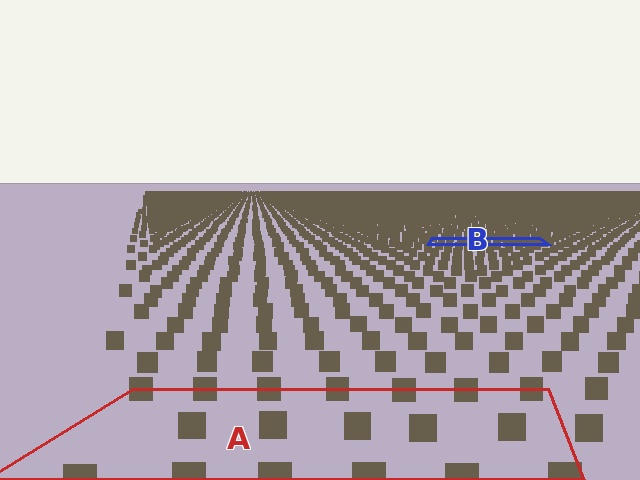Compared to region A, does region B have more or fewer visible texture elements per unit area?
Region B has more texture elements per unit area — they are packed more densely because it is farther away.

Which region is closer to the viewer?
Region A is closer. The texture elements there are larger and more spread out.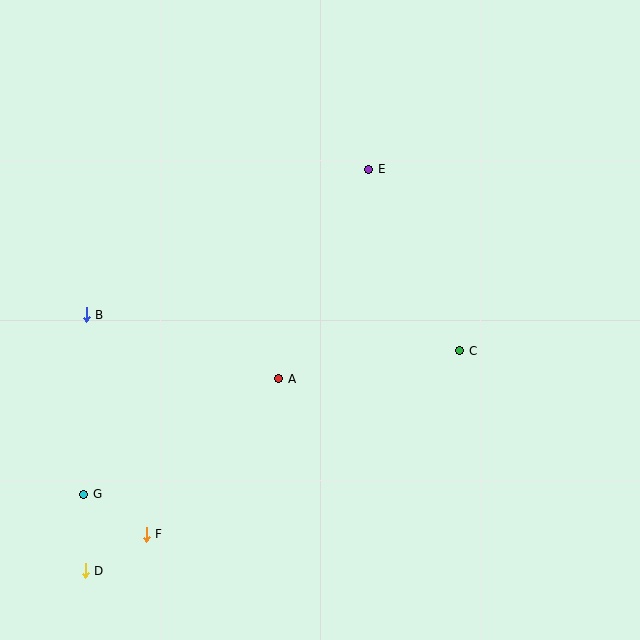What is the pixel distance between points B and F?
The distance between B and F is 228 pixels.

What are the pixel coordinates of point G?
Point G is at (84, 494).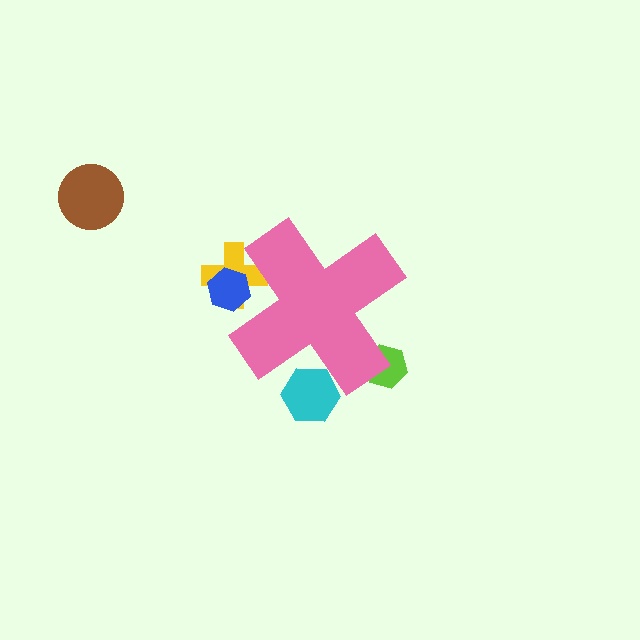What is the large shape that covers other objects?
A pink cross.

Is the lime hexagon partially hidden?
Yes, the lime hexagon is partially hidden behind the pink cross.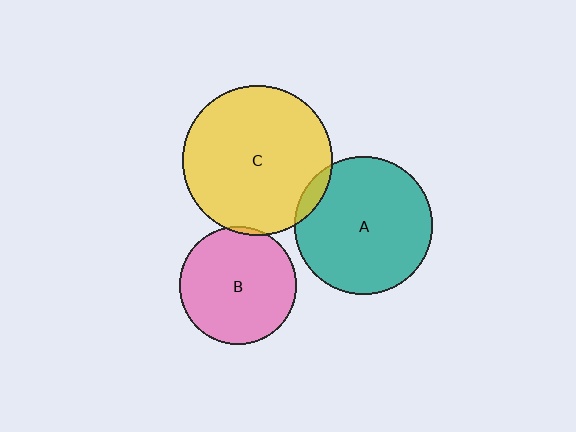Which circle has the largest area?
Circle C (yellow).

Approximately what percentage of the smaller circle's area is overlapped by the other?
Approximately 5%.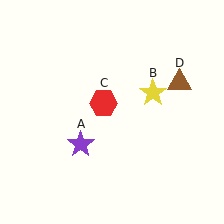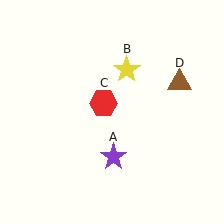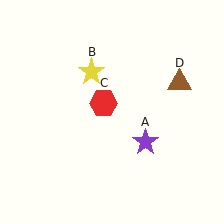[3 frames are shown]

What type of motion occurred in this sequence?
The purple star (object A), yellow star (object B) rotated counterclockwise around the center of the scene.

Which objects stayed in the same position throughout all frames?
Red hexagon (object C) and brown triangle (object D) remained stationary.